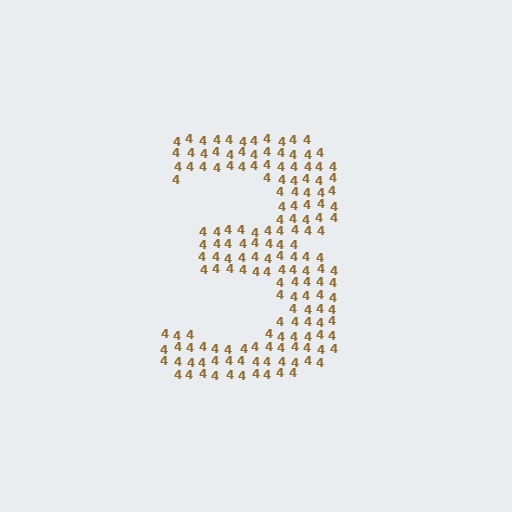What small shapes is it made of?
It is made of small digit 4's.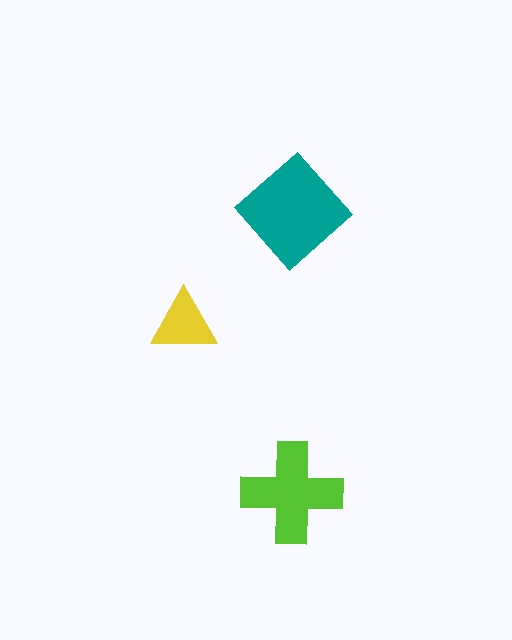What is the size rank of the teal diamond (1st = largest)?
1st.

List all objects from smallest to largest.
The yellow triangle, the lime cross, the teal diamond.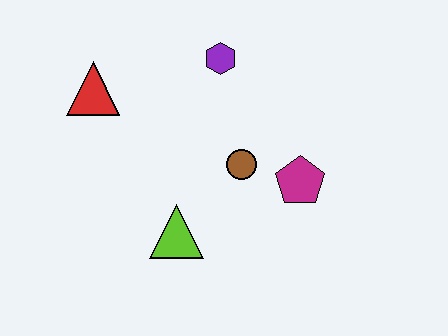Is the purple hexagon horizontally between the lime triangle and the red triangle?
No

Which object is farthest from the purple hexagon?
The lime triangle is farthest from the purple hexagon.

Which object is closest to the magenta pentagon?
The brown circle is closest to the magenta pentagon.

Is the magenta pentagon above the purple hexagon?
No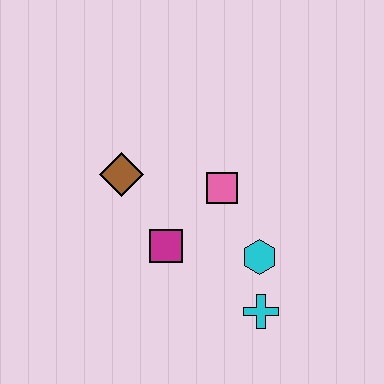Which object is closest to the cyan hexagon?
The cyan cross is closest to the cyan hexagon.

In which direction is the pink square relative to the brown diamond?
The pink square is to the right of the brown diamond.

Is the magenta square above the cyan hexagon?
Yes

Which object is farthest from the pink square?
The cyan cross is farthest from the pink square.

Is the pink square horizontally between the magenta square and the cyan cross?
Yes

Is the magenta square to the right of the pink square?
No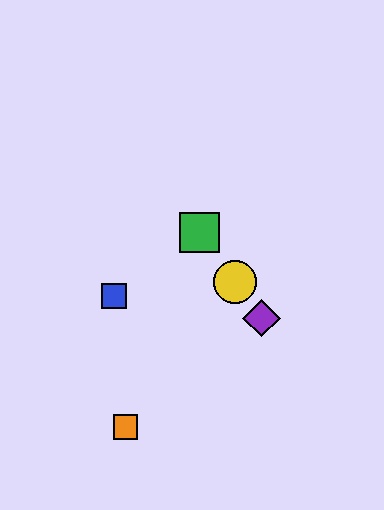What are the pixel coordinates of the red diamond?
The red diamond is at (261, 318).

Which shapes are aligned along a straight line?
The red diamond, the green square, the yellow circle, the purple diamond are aligned along a straight line.